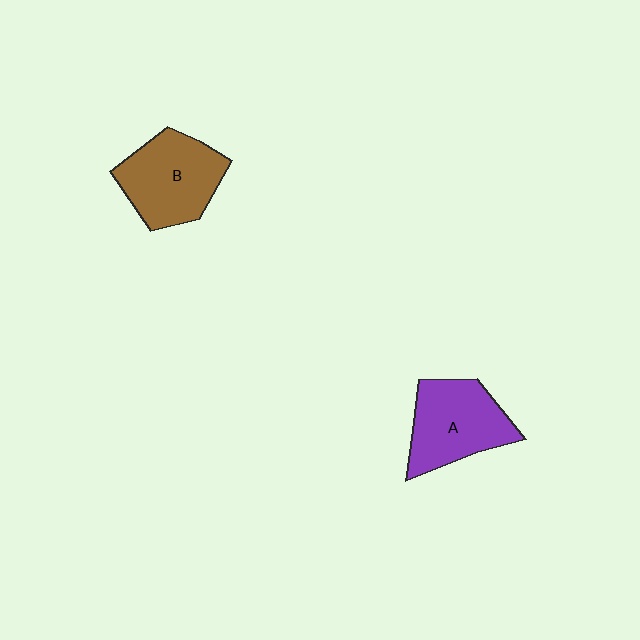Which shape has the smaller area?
Shape A (purple).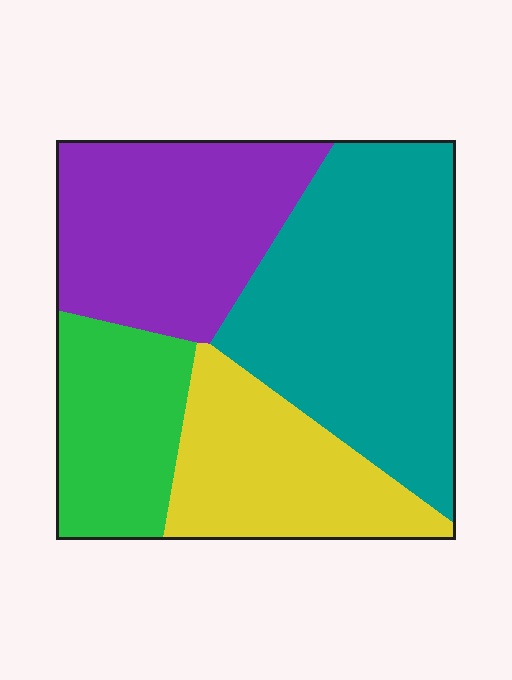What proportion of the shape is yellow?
Yellow takes up about one fifth (1/5) of the shape.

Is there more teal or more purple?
Teal.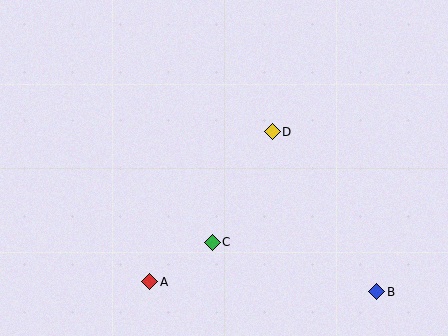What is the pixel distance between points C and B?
The distance between C and B is 172 pixels.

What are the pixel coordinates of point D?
Point D is at (272, 132).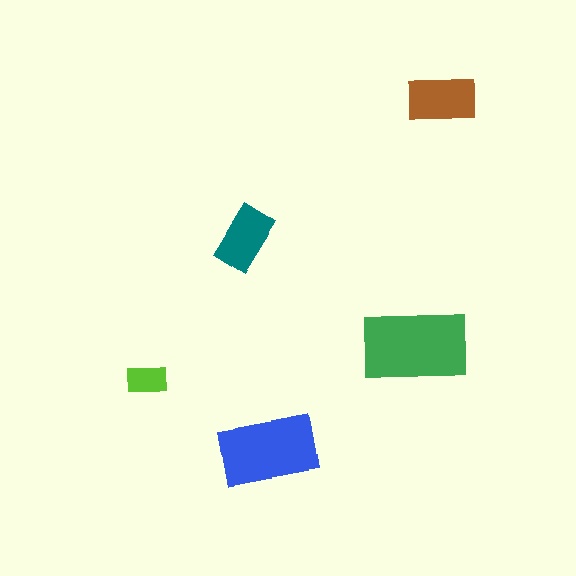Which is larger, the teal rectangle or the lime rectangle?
The teal one.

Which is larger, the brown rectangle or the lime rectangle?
The brown one.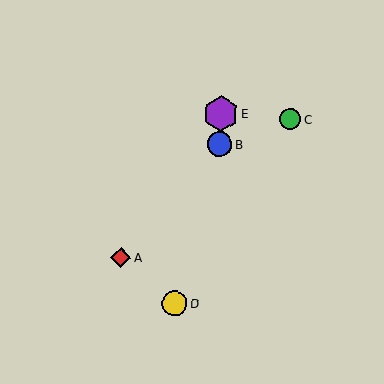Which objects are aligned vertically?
Objects B, E are aligned vertically.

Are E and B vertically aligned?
Yes, both are at x≈221.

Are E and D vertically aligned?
No, E is at x≈221 and D is at x≈175.